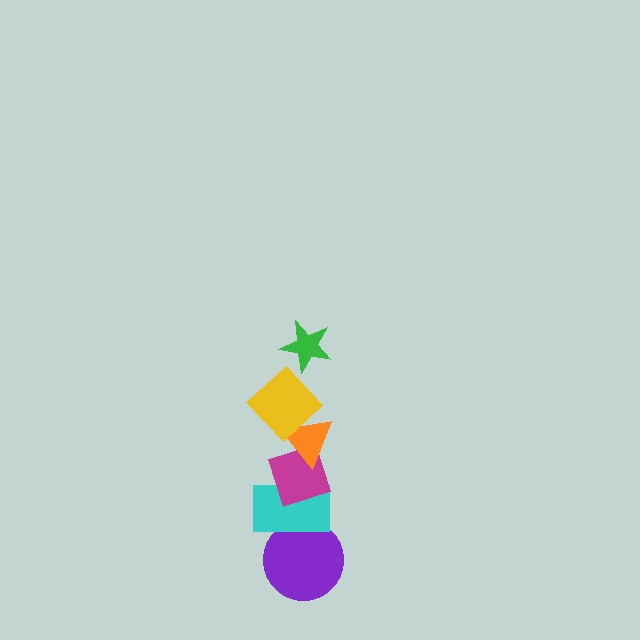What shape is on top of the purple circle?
The cyan rectangle is on top of the purple circle.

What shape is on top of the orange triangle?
The yellow diamond is on top of the orange triangle.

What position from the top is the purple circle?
The purple circle is 6th from the top.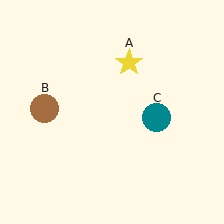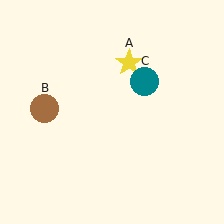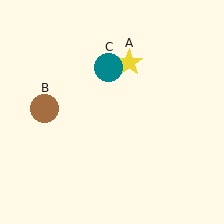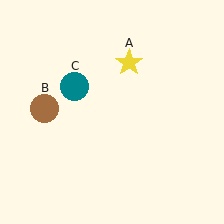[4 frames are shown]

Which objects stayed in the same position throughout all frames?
Yellow star (object A) and brown circle (object B) remained stationary.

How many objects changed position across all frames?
1 object changed position: teal circle (object C).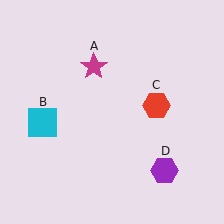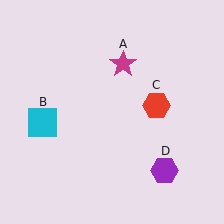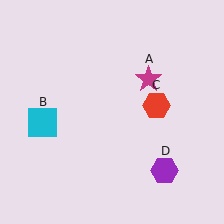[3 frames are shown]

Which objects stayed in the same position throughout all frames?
Cyan square (object B) and red hexagon (object C) and purple hexagon (object D) remained stationary.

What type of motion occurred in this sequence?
The magenta star (object A) rotated clockwise around the center of the scene.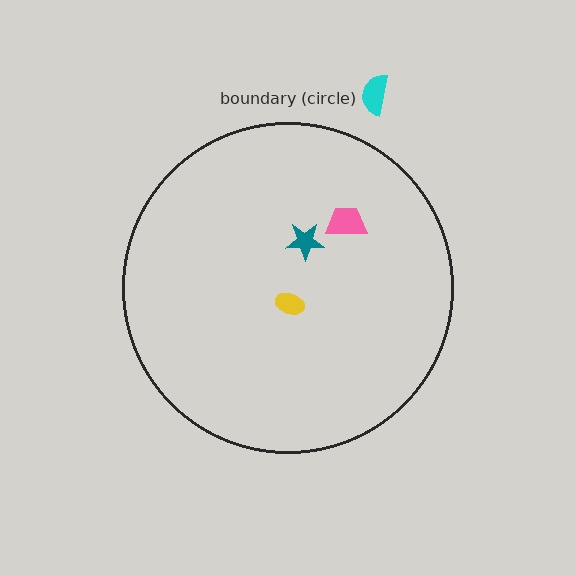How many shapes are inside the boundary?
3 inside, 1 outside.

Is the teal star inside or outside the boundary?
Inside.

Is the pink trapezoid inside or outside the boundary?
Inside.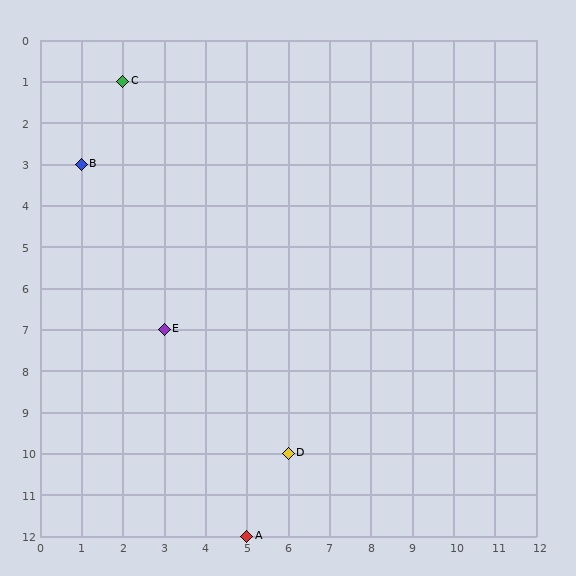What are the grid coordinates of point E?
Point E is at grid coordinates (3, 7).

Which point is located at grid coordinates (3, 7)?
Point E is at (3, 7).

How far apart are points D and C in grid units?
Points D and C are 4 columns and 9 rows apart (about 9.8 grid units diagonally).